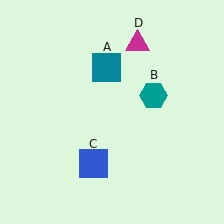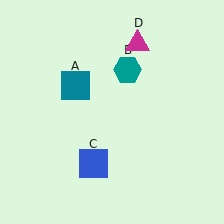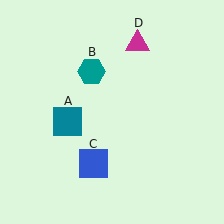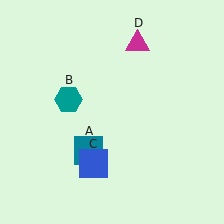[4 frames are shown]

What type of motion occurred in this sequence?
The teal square (object A), teal hexagon (object B) rotated counterclockwise around the center of the scene.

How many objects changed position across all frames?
2 objects changed position: teal square (object A), teal hexagon (object B).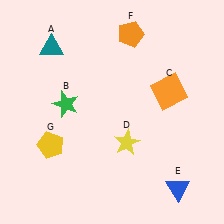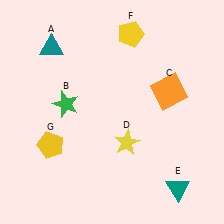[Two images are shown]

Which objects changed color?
E changed from blue to teal. F changed from orange to yellow.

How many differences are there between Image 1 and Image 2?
There are 2 differences between the two images.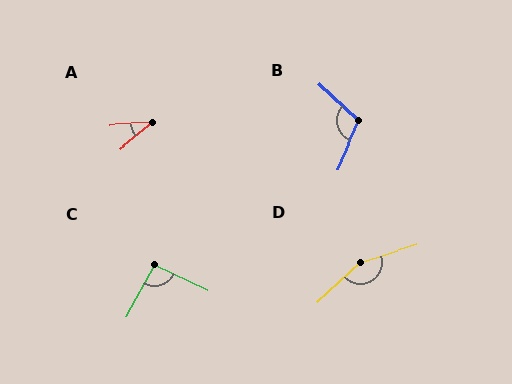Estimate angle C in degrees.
Approximately 93 degrees.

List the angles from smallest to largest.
A (36°), C (93°), B (109°), D (155°).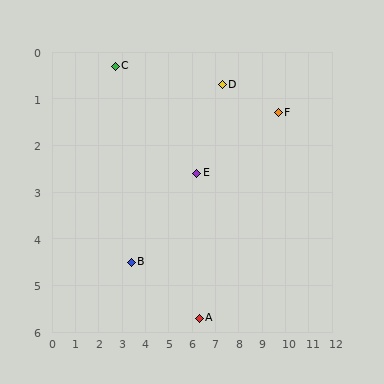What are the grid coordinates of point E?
Point E is at approximately (6.2, 2.6).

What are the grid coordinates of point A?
Point A is at approximately (6.3, 5.7).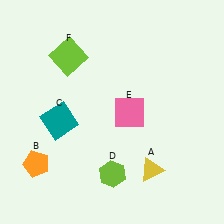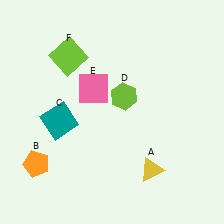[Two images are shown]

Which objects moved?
The objects that moved are: the lime hexagon (D), the pink square (E).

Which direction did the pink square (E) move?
The pink square (E) moved left.